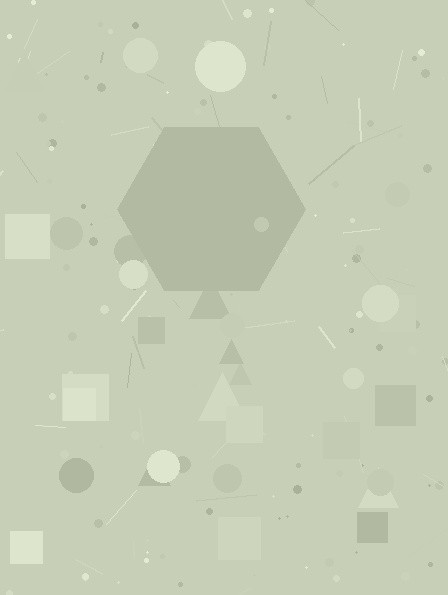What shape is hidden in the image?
A hexagon is hidden in the image.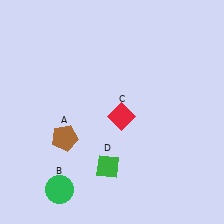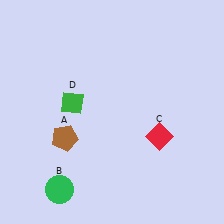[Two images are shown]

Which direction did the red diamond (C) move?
The red diamond (C) moved right.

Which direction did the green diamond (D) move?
The green diamond (D) moved up.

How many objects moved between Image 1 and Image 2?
2 objects moved between the two images.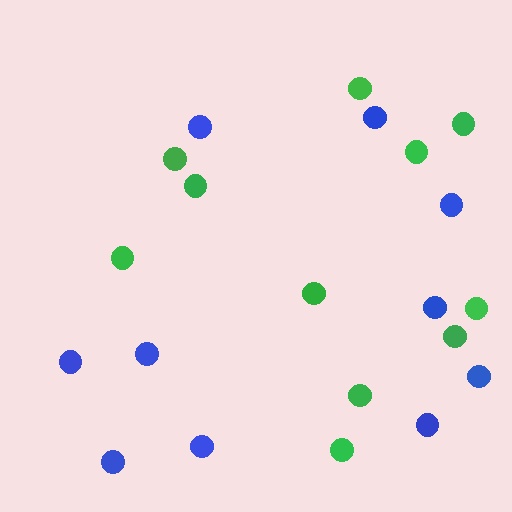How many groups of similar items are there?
There are 2 groups: one group of blue circles (10) and one group of green circles (11).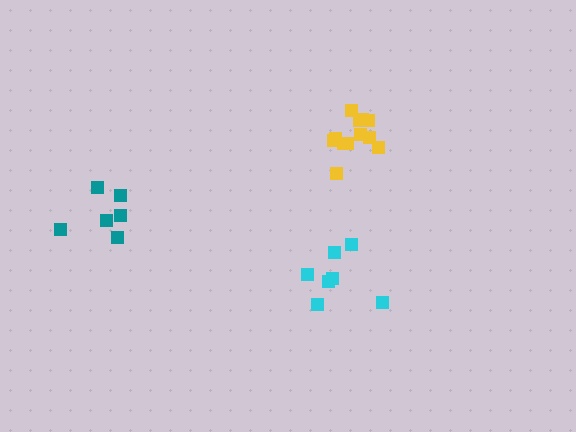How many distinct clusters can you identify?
There are 3 distinct clusters.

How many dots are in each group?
Group 1: 7 dots, Group 2: 6 dots, Group 3: 12 dots (25 total).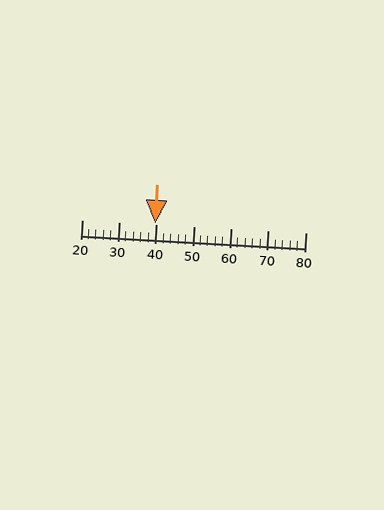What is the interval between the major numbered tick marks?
The major tick marks are spaced 10 units apart.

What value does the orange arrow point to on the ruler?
The orange arrow points to approximately 40.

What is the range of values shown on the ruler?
The ruler shows values from 20 to 80.